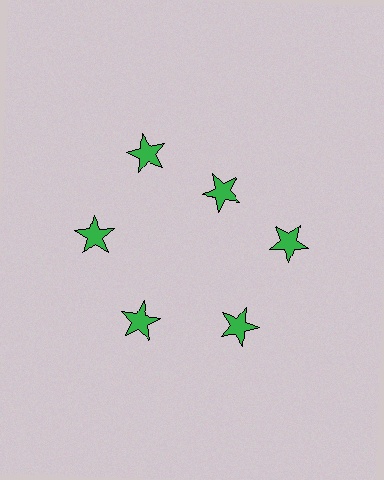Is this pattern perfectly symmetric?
No. The 6 green stars are arranged in a ring, but one element near the 1 o'clock position is pulled inward toward the center, breaking the 6-fold rotational symmetry.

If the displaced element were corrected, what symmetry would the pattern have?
It would have 6-fold rotational symmetry — the pattern would map onto itself every 60 degrees.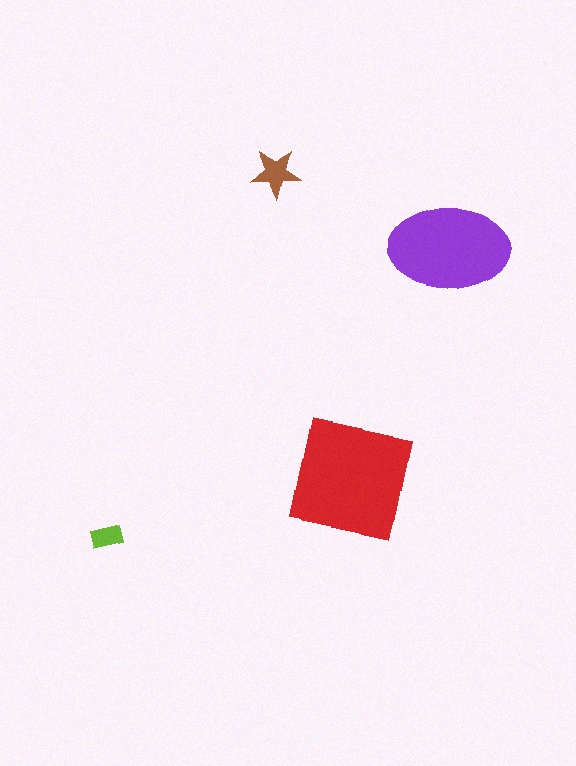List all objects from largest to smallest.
The red square, the purple ellipse, the brown star, the lime rectangle.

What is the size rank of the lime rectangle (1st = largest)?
4th.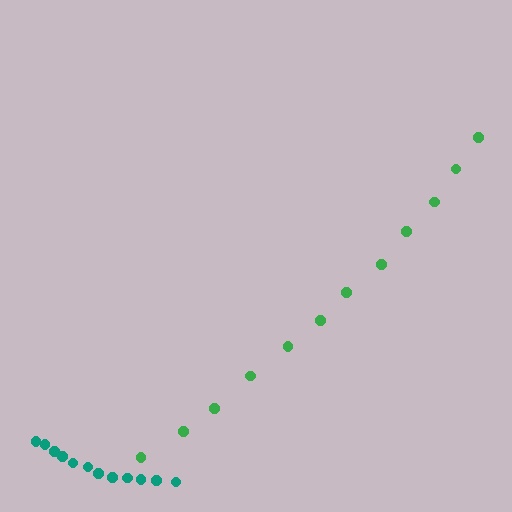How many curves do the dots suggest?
There are 2 distinct paths.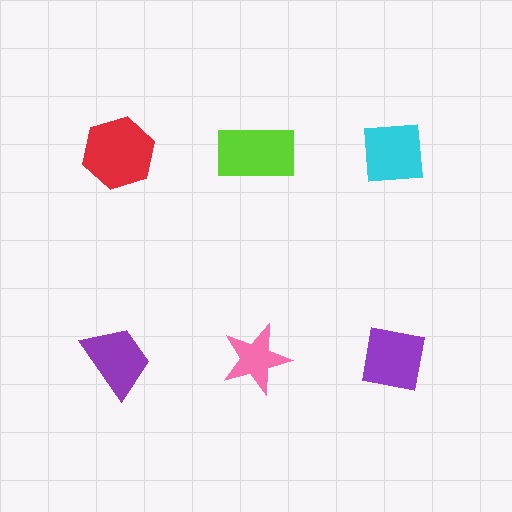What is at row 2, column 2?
A pink star.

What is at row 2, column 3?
A purple square.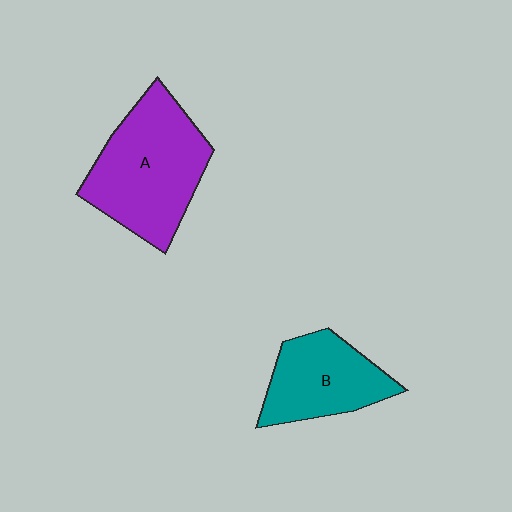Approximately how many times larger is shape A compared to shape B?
Approximately 1.5 times.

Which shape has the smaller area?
Shape B (teal).